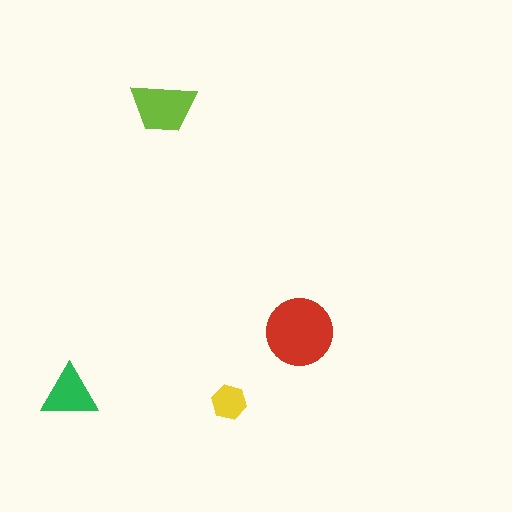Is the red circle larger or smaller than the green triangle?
Larger.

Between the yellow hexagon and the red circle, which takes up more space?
The red circle.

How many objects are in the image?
There are 4 objects in the image.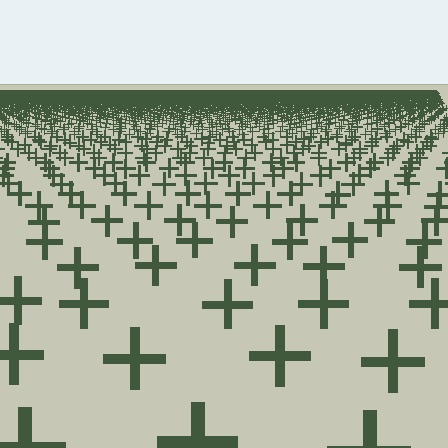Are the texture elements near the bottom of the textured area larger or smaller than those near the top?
Larger. Near the bottom, elements are closer to the viewer and appear at a bigger on-screen size.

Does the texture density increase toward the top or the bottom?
Density increases toward the top.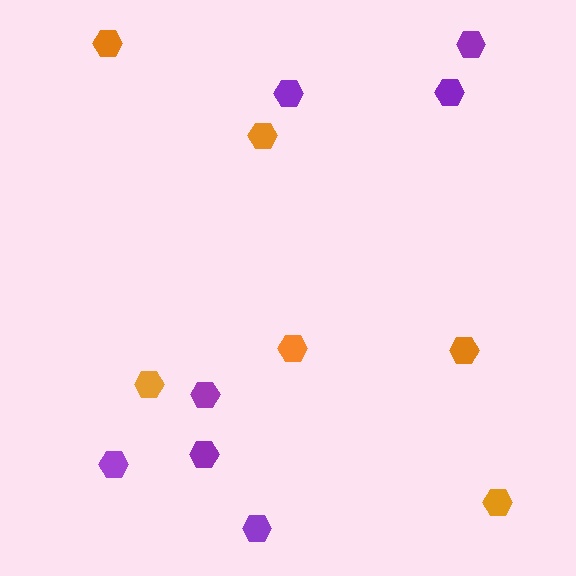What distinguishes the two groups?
There are 2 groups: one group of purple hexagons (7) and one group of orange hexagons (6).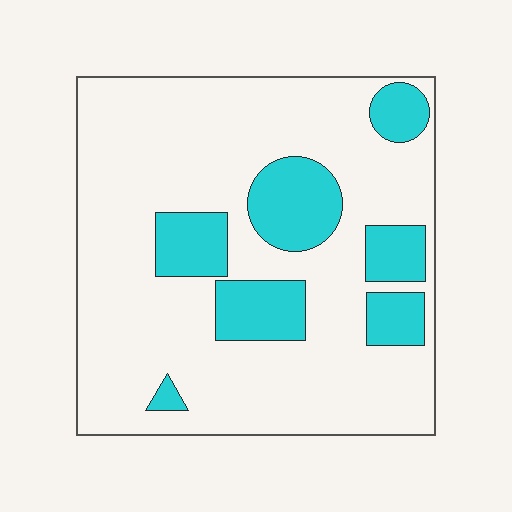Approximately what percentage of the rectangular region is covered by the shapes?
Approximately 20%.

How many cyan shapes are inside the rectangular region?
7.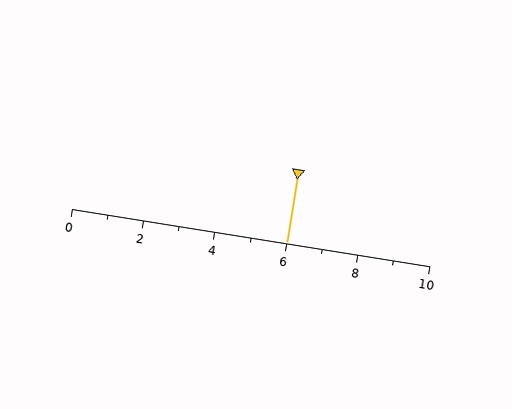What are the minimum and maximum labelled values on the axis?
The axis runs from 0 to 10.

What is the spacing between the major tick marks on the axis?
The major ticks are spaced 2 apart.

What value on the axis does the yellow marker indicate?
The marker indicates approximately 6.